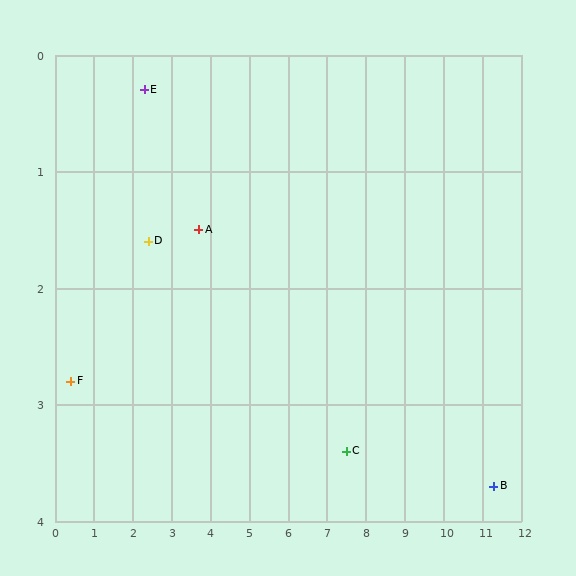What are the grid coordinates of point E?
Point E is at approximately (2.3, 0.3).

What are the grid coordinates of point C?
Point C is at approximately (7.5, 3.4).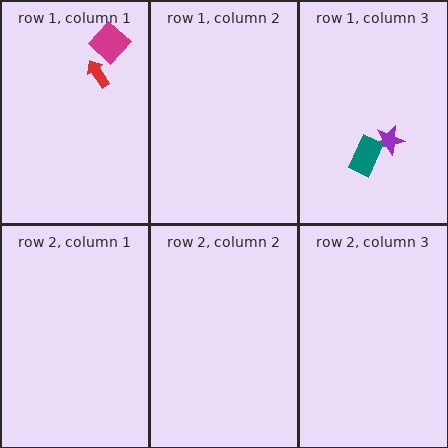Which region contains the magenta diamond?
The row 1, column 1 region.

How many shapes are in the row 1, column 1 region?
2.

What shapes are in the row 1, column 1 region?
The magenta diamond, the red arrow.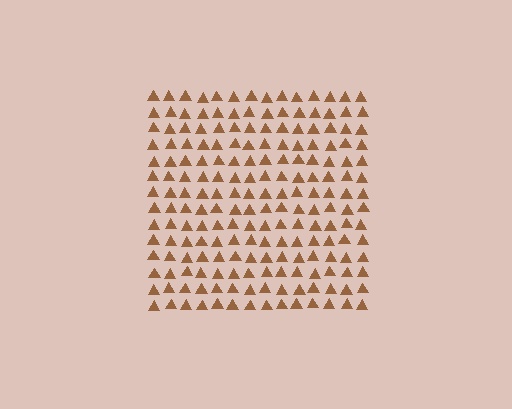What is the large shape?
The large shape is a square.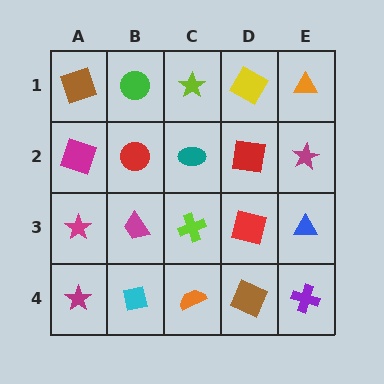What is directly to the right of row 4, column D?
A purple cross.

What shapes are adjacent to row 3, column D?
A red square (row 2, column D), a brown square (row 4, column D), a lime cross (row 3, column C), a blue triangle (row 3, column E).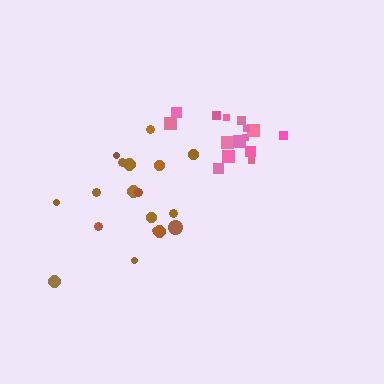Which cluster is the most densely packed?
Pink.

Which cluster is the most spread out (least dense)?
Brown.